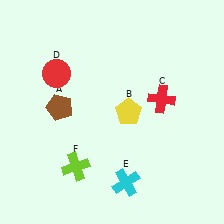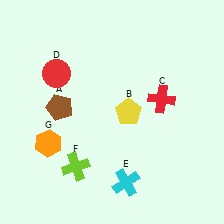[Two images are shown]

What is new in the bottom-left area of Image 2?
An orange hexagon (G) was added in the bottom-left area of Image 2.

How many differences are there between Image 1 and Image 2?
There is 1 difference between the two images.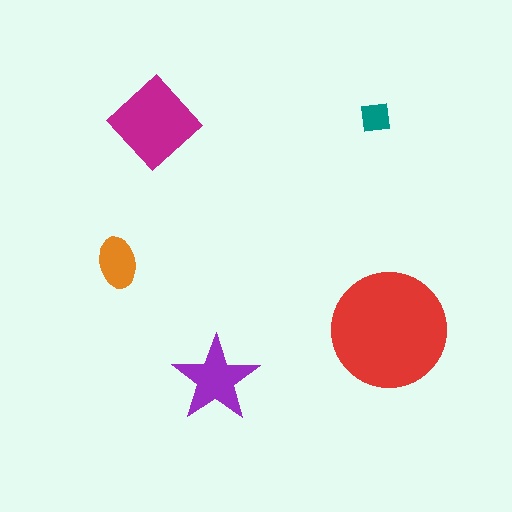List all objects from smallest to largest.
The teal square, the orange ellipse, the purple star, the magenta diamond, the red circle.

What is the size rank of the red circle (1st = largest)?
1st.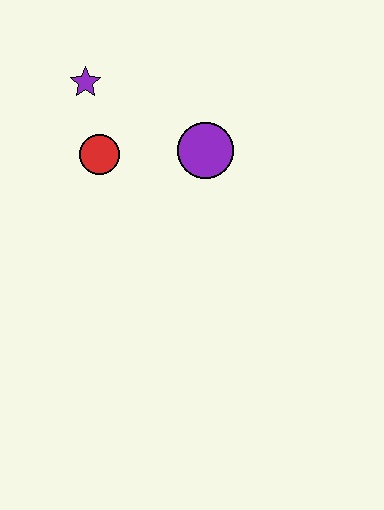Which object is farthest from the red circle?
The purple circle is farthest from the red circle.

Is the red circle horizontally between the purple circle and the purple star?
Yes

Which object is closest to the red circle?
The purple star is closest to the red circle.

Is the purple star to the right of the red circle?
No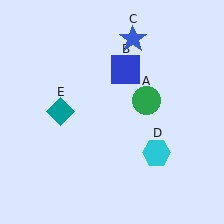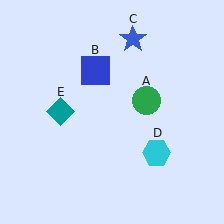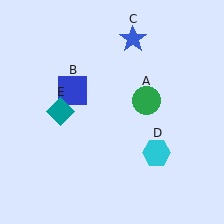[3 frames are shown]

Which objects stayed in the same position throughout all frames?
Green circle (object A) and blue star (object C) and cyan hexagon (object D) and teal diamond (object E) remained stationary.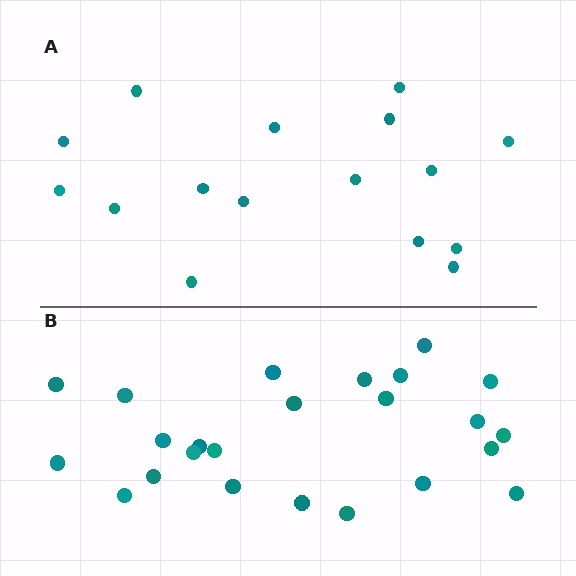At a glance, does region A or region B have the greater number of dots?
Region B (the bottom region) has more dots.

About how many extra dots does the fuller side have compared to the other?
Region B has roughly 8 or so more dots than region A.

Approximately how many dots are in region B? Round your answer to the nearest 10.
About 20 dots. (The exact count is 24, which rounds to 20.)